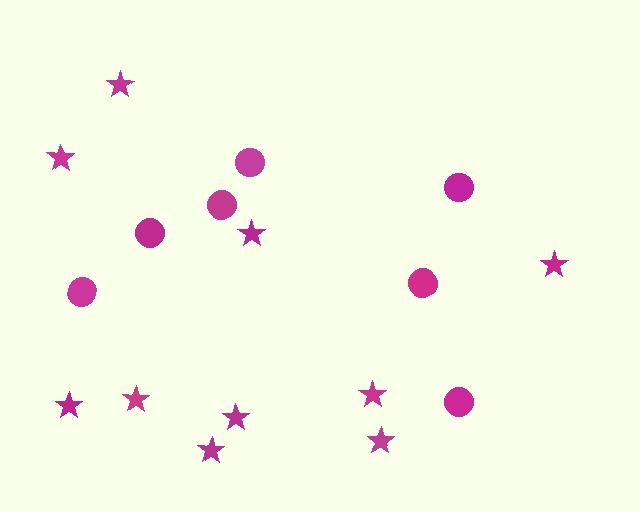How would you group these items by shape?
There are 2 groups: one group of circles (7) and one group of stars (10).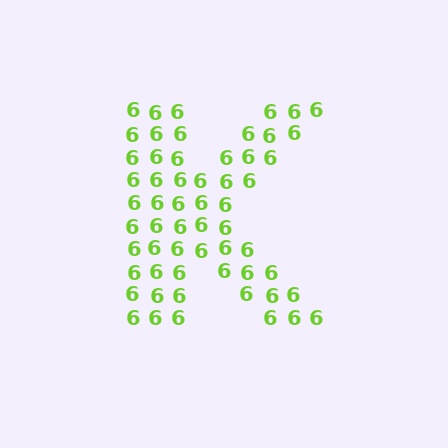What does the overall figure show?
The overall figure shows the letter K.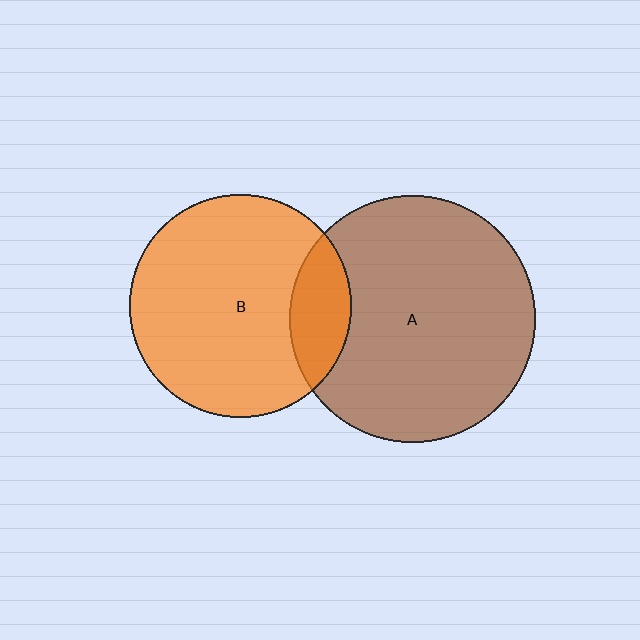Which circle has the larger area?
Circle A (brown).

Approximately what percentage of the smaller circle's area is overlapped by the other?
Approximately 15%.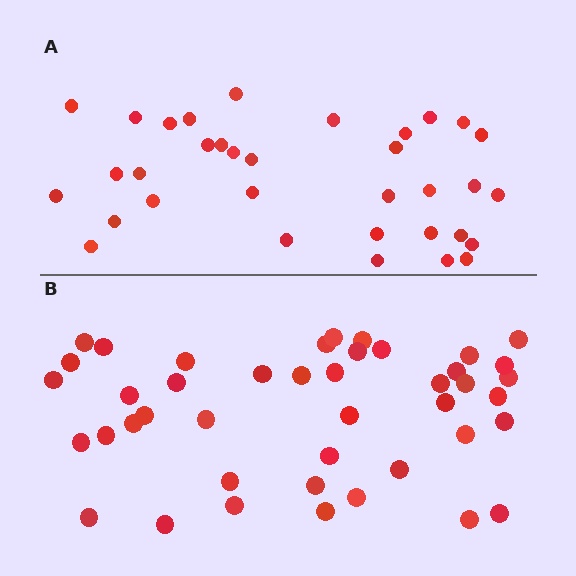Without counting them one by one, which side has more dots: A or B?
Region B (the bottom region) has more dots.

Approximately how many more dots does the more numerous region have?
Region B has roughly 8 or so more dots than region A.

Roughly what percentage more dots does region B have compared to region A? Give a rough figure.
About 25% more.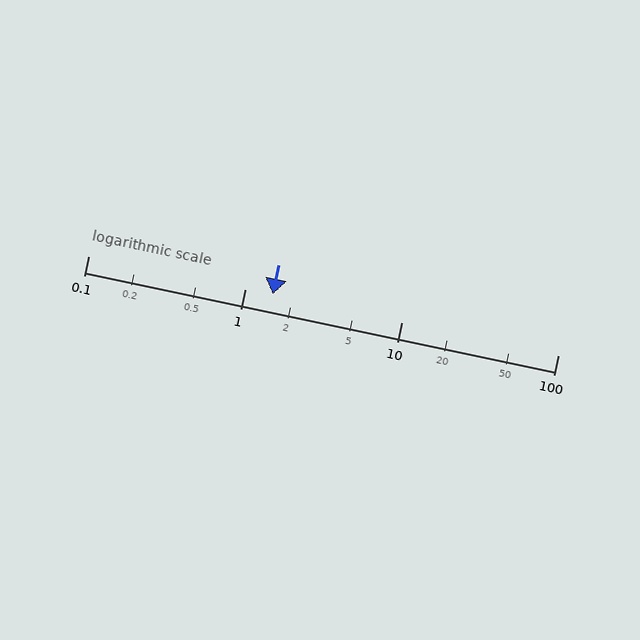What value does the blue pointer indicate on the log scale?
The pointer indicates approximately 1.5.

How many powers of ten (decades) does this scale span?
The scale spans 3 decades, from 0.1 to 100.